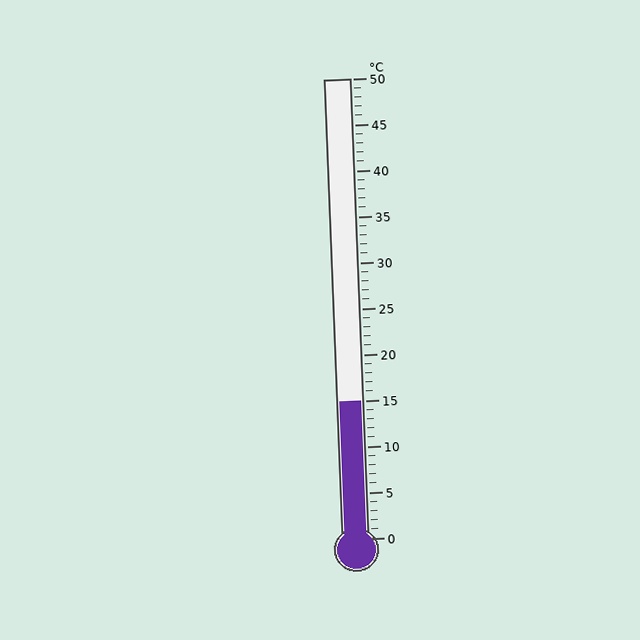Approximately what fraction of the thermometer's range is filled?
The thermometer is filled to approximately 30% of its range.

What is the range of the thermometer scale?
The thermometer scale ranges from 0°C to 50°C.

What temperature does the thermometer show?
The thermometer shows approximately 15°C.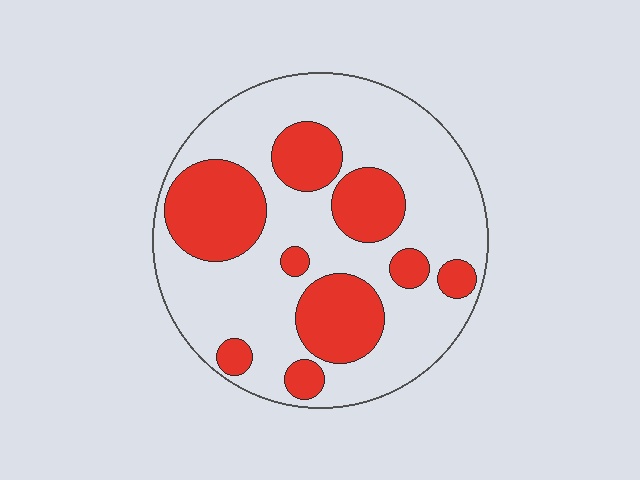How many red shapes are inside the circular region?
9.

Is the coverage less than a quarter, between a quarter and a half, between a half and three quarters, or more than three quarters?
Between a quarter and a half.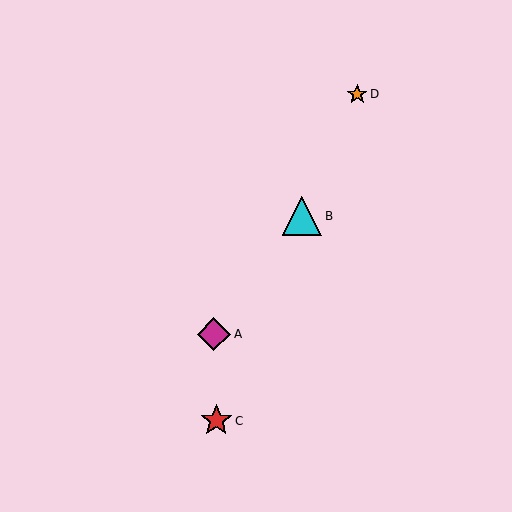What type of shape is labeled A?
Shape A is a magenta diamond.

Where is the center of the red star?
The center of the red star is at (216, 421).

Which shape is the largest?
The cyan triangle (labeled B) is the largest.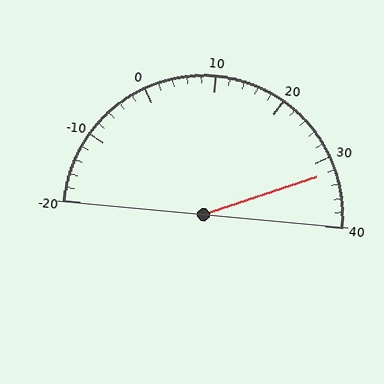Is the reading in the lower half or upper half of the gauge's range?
The reading is in the upper half of the range (-20 to 40).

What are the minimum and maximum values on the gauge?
The gauge ranges from -20 to 40.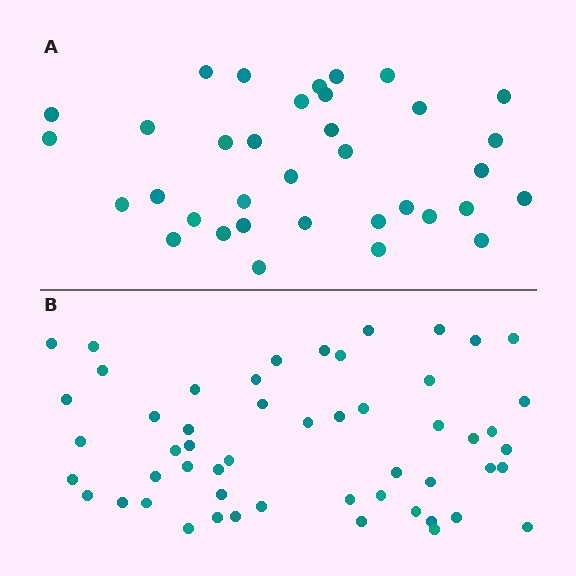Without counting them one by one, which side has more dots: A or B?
Region B (the bottom region) has more dots.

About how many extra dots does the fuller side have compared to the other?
Region B has approximately 20 more dots than region A.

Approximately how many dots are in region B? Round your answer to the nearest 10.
About 50 dots. (The exact count is 53, which rounds to 50.)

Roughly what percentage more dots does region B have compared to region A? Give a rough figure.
About 50% more.